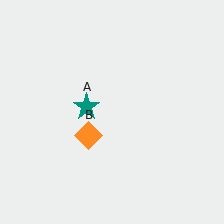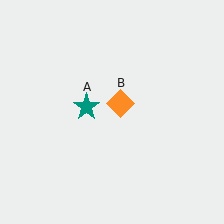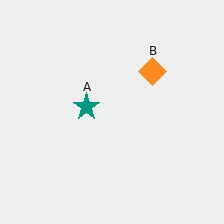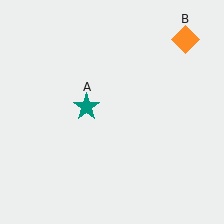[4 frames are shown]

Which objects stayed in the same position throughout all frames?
Teal star (object A) remained stationary.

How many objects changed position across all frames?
1 object changed position: orange diamond (object B).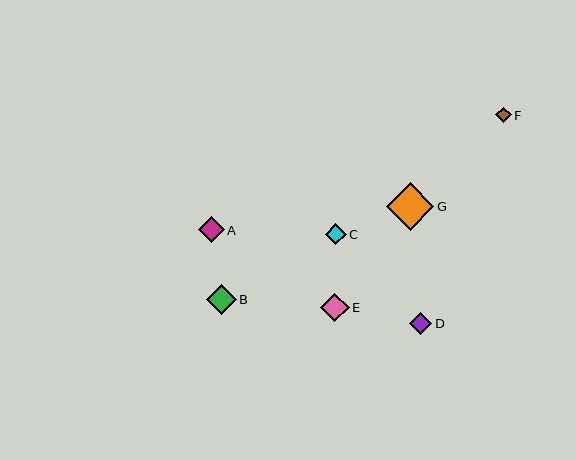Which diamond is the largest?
Diamond G is the largest with a size of approximately 48 pixels.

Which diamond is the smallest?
Diamond F is the smallest with a size of approximately 15 pixels.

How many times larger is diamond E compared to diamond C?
Diamond E is approximately 1.3 times the size of diamond C.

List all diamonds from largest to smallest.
From largest to smallest: G, B, E, A, D, C, F.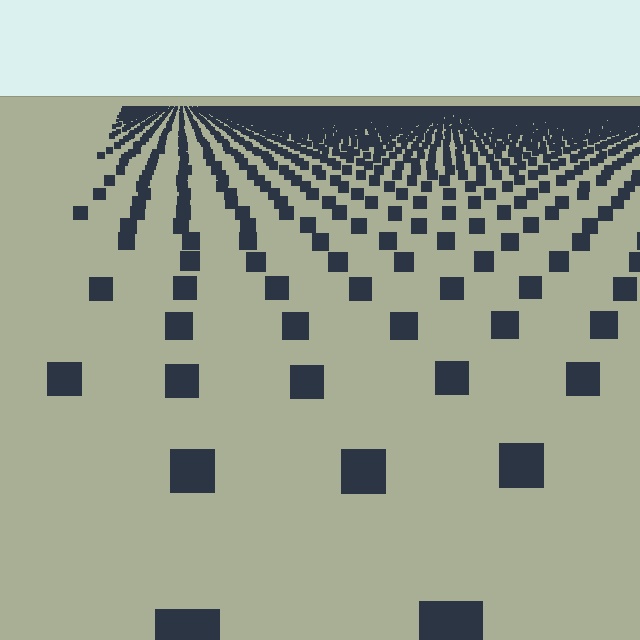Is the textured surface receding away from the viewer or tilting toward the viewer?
The surface is receding away from the viewer. Texture elements get smaller and denser toward the top.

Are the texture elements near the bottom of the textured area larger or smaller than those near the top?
Larger. Near the bottom, elements are closer to the viewer and appear at a bigger on-screen size.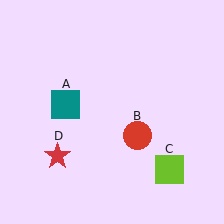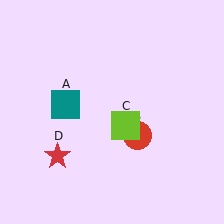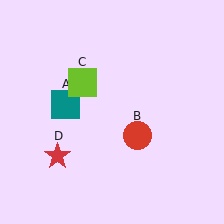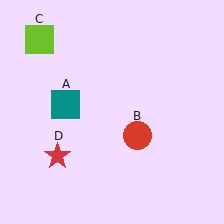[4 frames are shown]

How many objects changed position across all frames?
1 object changed position: lime square (object C).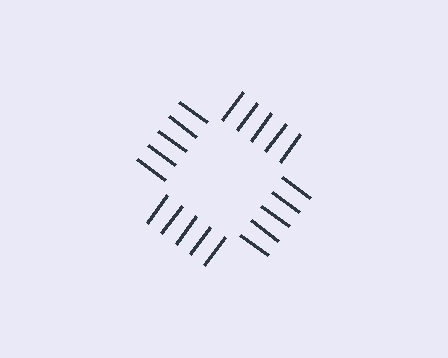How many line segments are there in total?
20 — 5 along each of the 4 edges.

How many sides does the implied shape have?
4 sides — the line-ends trace a square.